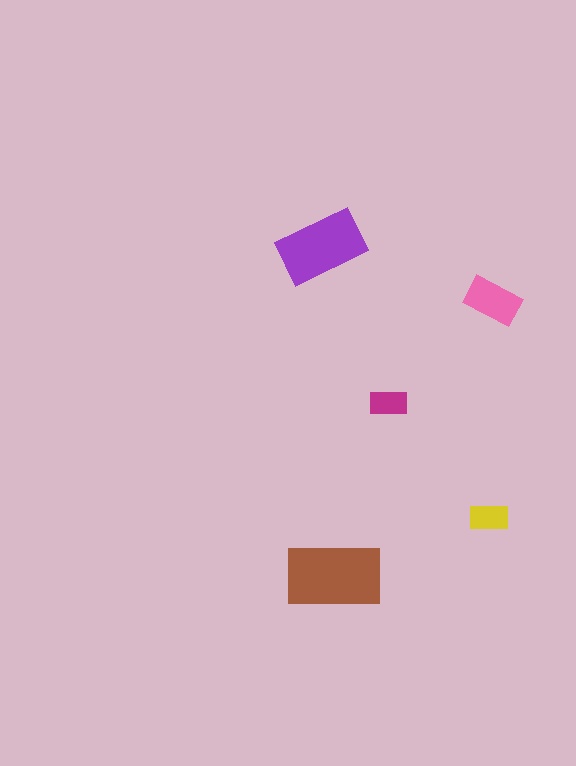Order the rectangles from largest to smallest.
the brown one, the purple one, the pink one, the yellow one, the magenta one.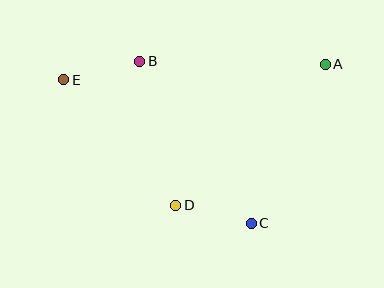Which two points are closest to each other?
Points C and D are closest to each other.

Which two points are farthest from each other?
Points A and E are farthest from each other.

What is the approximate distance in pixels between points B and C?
The distance between B and C is approximately 197 pixels.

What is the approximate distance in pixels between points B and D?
The distance between B and D is approximately 149 pixels.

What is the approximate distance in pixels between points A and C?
The distance between A and C is approximately 175 pixels.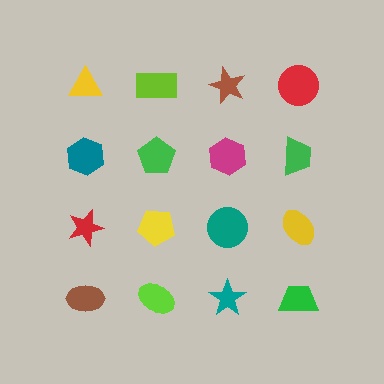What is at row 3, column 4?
A yellow ellipse.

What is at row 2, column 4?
A green trapezoid.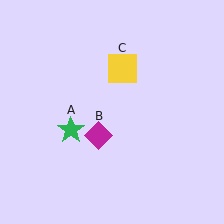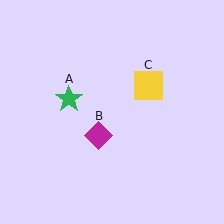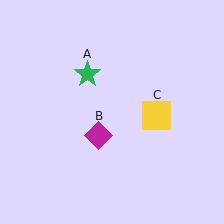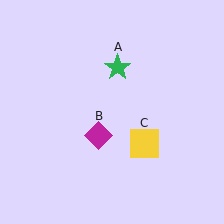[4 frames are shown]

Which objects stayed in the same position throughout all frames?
Magenta diamond (object B) remained stationary.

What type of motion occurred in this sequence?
The green star (object A), yellow square (object C) rotated clockwise around the center of the scene.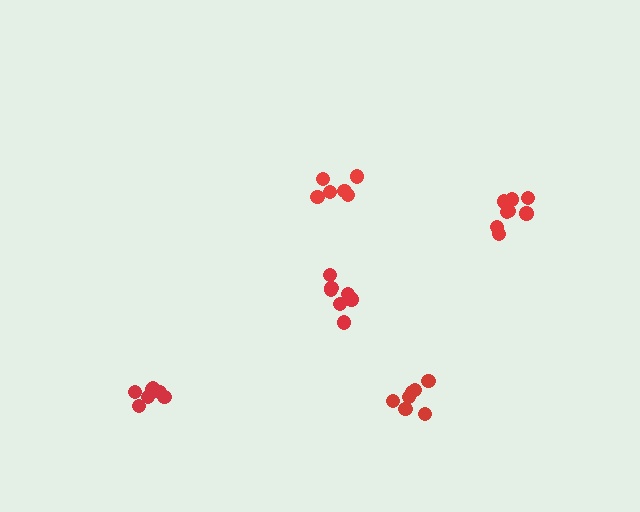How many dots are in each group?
Group 1: 6 dots, Group 2: 7 dots, Group 3: 7 dots, Group 4: 7 dots, Group 5: 8 dots (35 total).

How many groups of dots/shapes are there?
There are 5 groups.